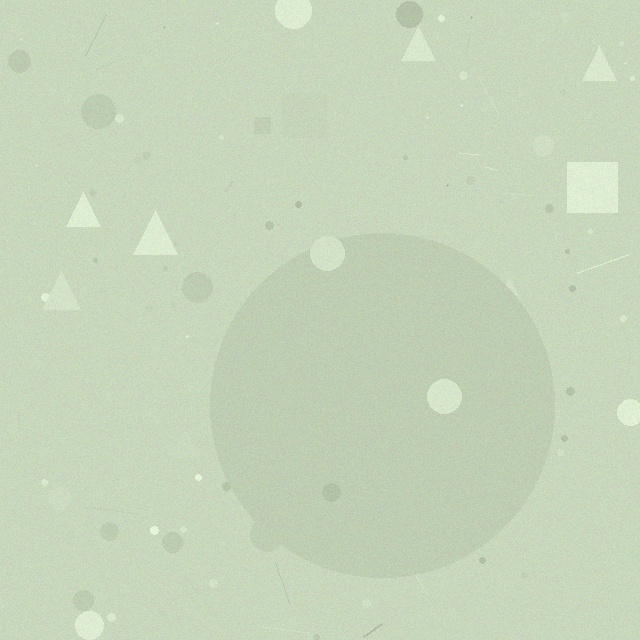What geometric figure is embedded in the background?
A circle is embedded in the background.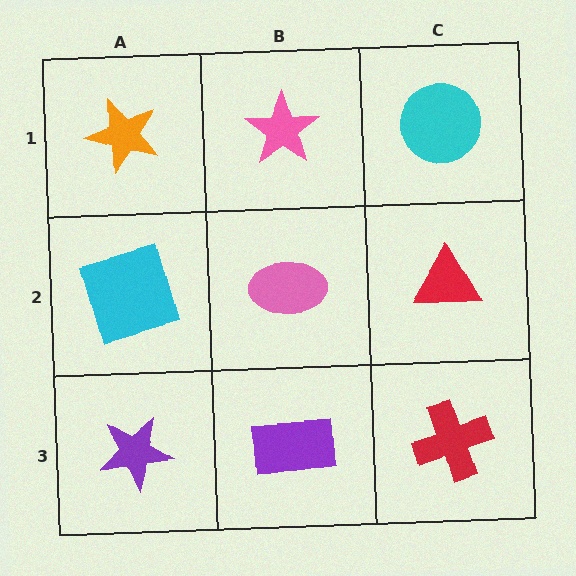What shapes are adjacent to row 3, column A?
A cyan square (row 2, column A), a purple rectangle (row 3, column B).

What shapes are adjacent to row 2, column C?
A cyan circle (row 1, column C), a red cross (row 3, column C), a pink ellipse (row 2, column B).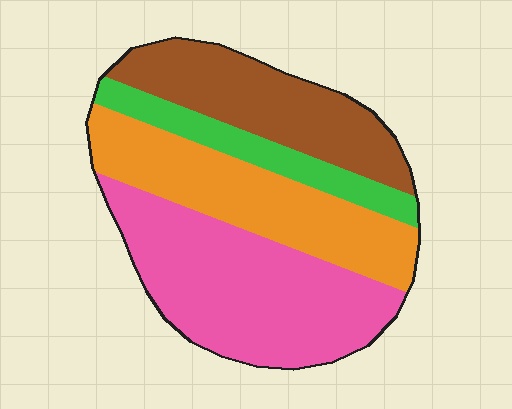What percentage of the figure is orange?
Orange takes up between a quarter and a half of the figure.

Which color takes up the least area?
Green, at roughly 10%.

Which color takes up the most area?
Pink, at roughly 35%.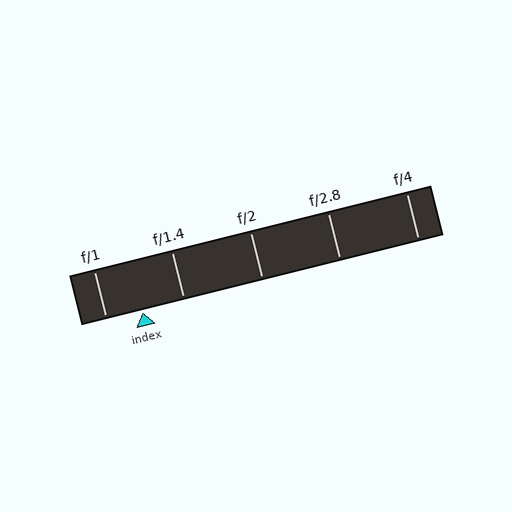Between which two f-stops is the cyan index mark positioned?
The index mark is between f/1 and f/1.4.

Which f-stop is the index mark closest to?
The index mark is closest to f/1.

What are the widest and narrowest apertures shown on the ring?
The widest aperture shown is f/1 and the narrowest is f/4.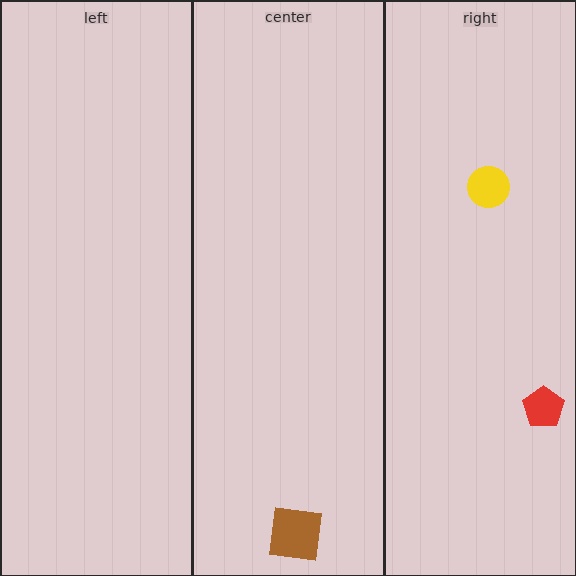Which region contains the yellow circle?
The right region.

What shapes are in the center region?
The brown square.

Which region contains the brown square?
The center region.